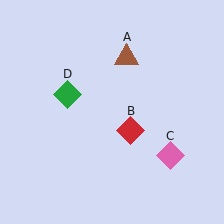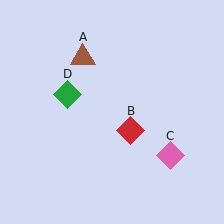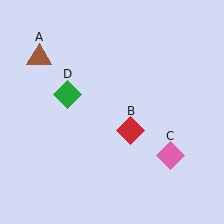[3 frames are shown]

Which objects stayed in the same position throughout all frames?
Red diamond (object B) and pink diamond (object C) and green diamond (object D) remained stationary.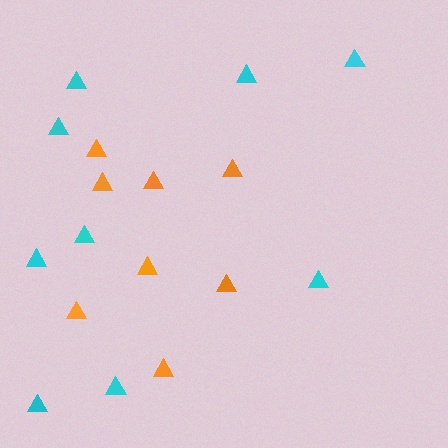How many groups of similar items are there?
There are 2 groups: one group of cyan triangles (9) and one group of orange triangles (8).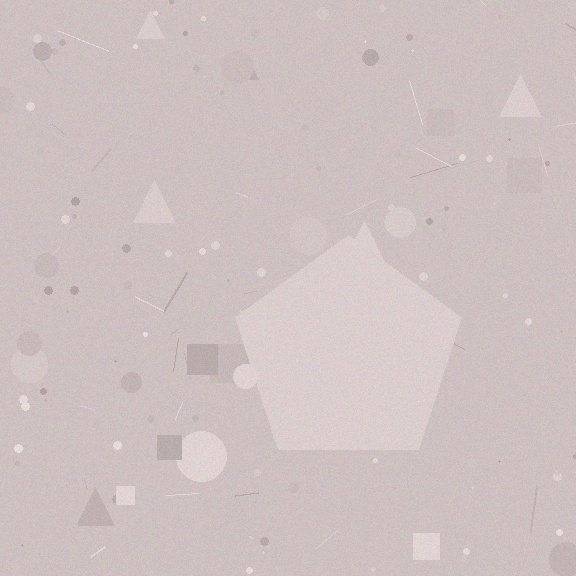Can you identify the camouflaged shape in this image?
The camouflaged shape is a pentagon.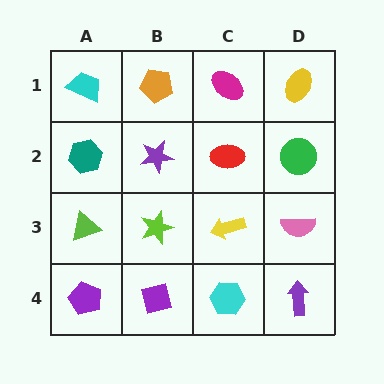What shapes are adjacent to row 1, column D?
A green circle (row 2, column D), a magenta ellipse (row 1, column C).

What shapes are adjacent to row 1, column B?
A purple star (row 2, column B), a cyan trapezoid (row 1, column A), a magenta ellipse (row 1, column C).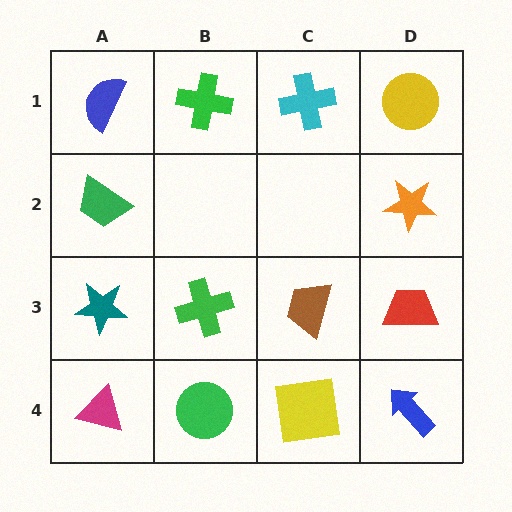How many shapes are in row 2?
2 shapes.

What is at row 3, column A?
A teal star.